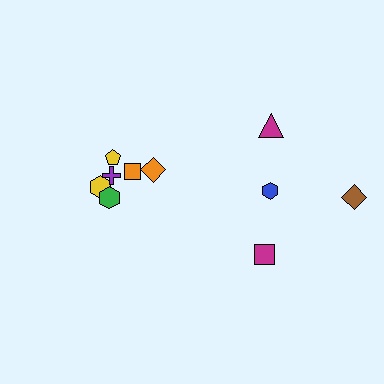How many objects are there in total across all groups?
There are 10 objects.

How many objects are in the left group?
There are 6 objects.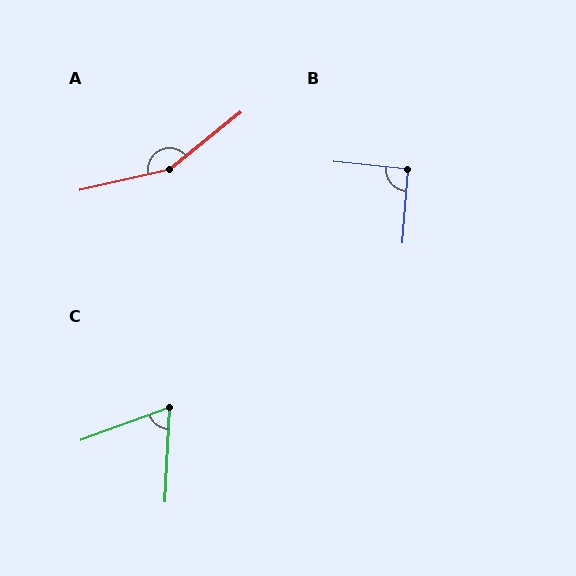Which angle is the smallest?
C, at approximately 67 degrees.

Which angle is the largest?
A, at approximately 154 degrees.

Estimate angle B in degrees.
Approximately 91 degrees.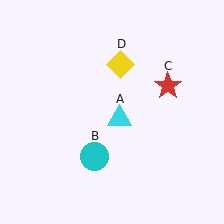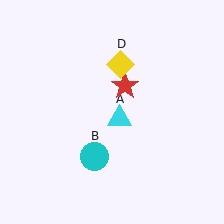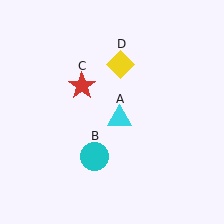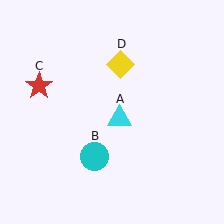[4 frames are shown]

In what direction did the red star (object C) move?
The red star (object C) moved left.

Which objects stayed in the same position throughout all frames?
Cyan triangle (object A) and cyan circle (object B) and yellow diamond (object D) remained stationary.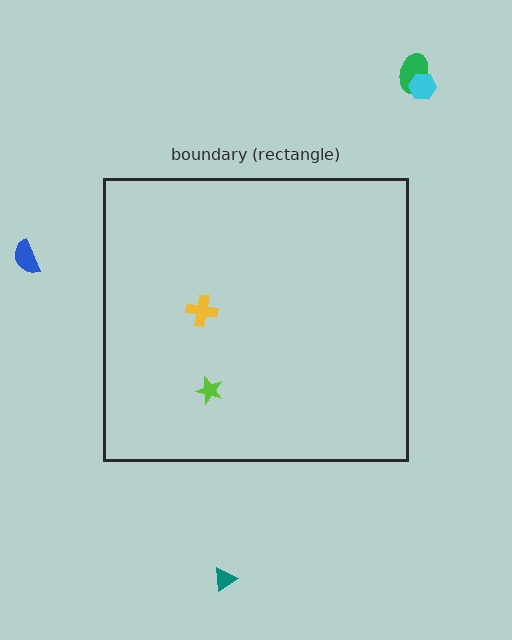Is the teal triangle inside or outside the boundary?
Outside.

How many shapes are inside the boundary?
2 inside, 4 outside.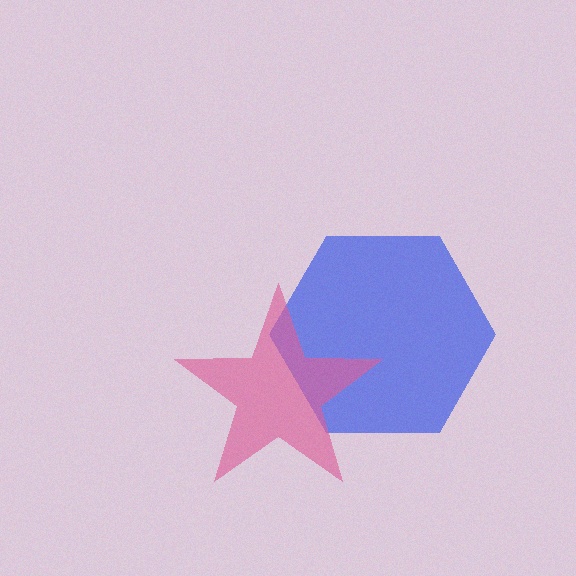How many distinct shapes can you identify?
There are 2 distinct shapes: a blue hexagon, a pink star.